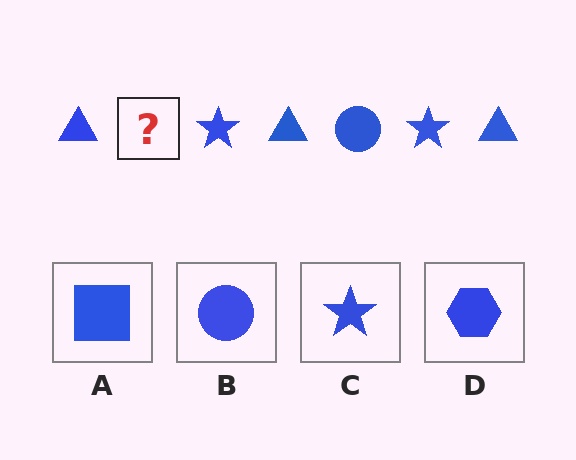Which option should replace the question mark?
Option B.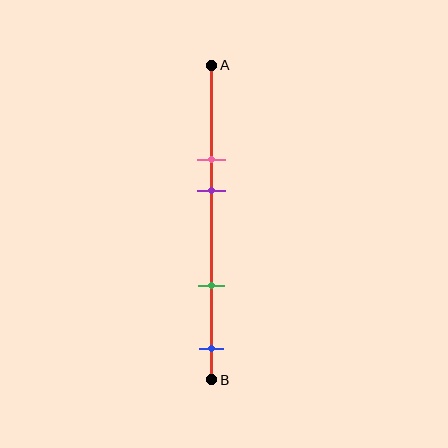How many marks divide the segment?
There are 4 marks dividing the segment.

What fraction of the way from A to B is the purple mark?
The purple mark is approximately 40% (0.4) of the way from A to B.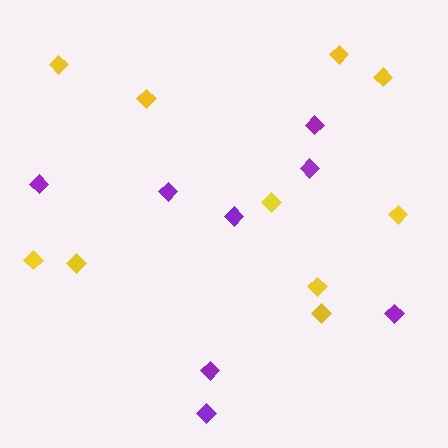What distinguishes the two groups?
There are 2 groups: one group of yellow diamonds (10) and one group of purple diamonds (8).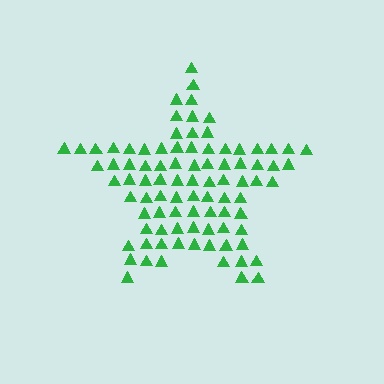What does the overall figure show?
The overall figure shows a star.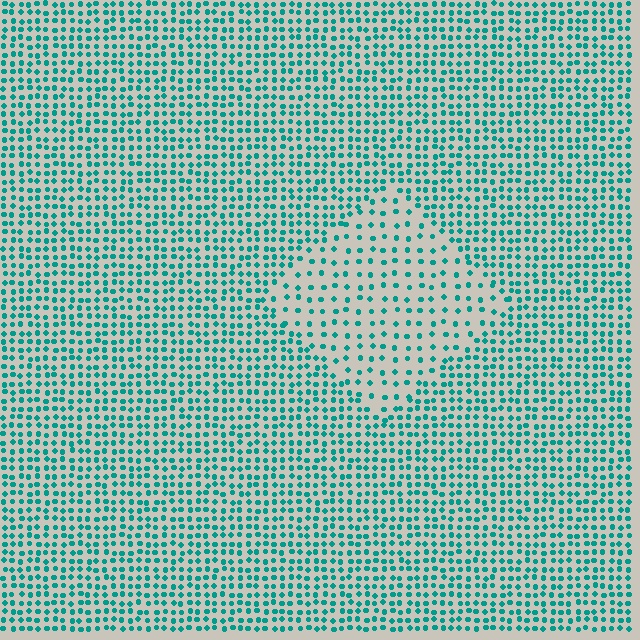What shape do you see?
I see a diamond.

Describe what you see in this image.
The image contains small teal elements arranged at two different densities. A diamond-shaped region is visible where the elements are less densely packed than the surrounding area.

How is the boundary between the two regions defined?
The boundary is defined by a change in element density (approximately 2.1x ratio). All elements are the same color, size, and shape.